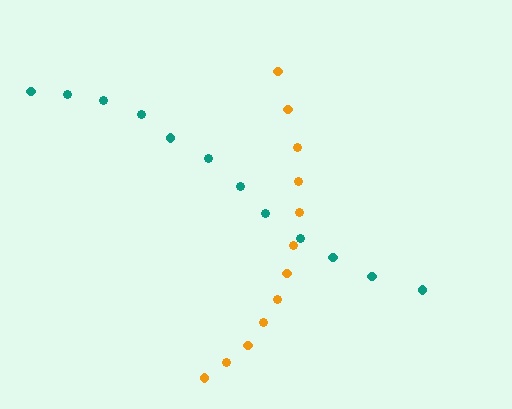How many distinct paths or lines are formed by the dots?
There are 2 distinct paths.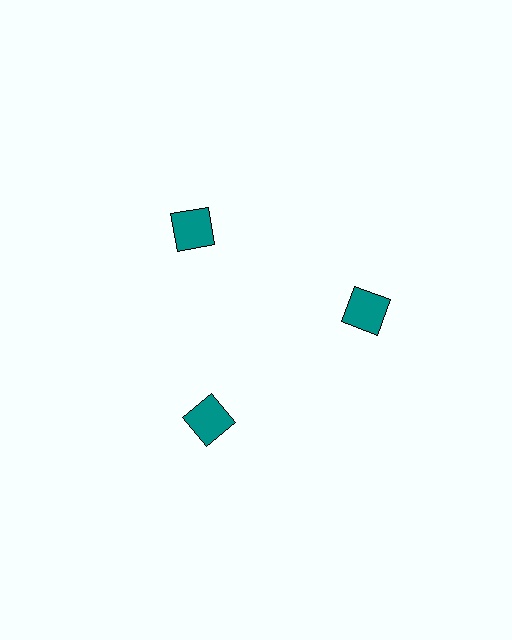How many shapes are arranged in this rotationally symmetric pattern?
There are 3 shapes, arranged in 3 groups of 1.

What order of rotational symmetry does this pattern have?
This pattern has 3-fold rotational symmetry.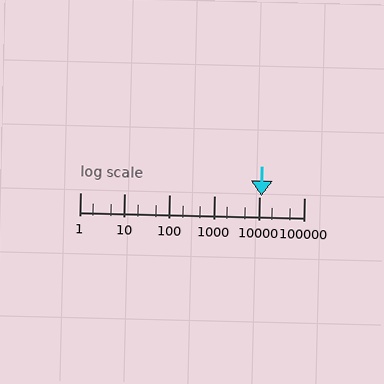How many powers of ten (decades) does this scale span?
The scale spans 5 decades, from 1 to 100000.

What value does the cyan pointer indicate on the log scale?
The pointer indicates approximately 11000.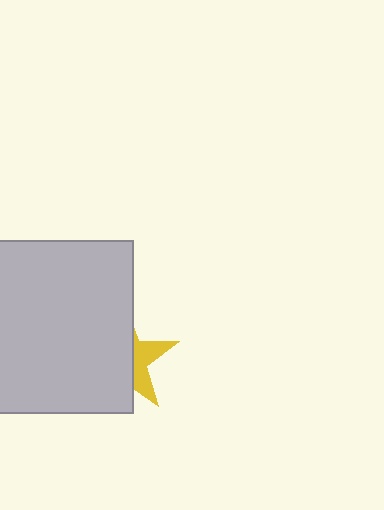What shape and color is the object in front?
The object in front is a light gray rectangle.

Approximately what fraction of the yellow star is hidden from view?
Roughly 66% of the yellow star is hidden behind the light gray rectangle.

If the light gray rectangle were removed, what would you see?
You would see the complete yellow star.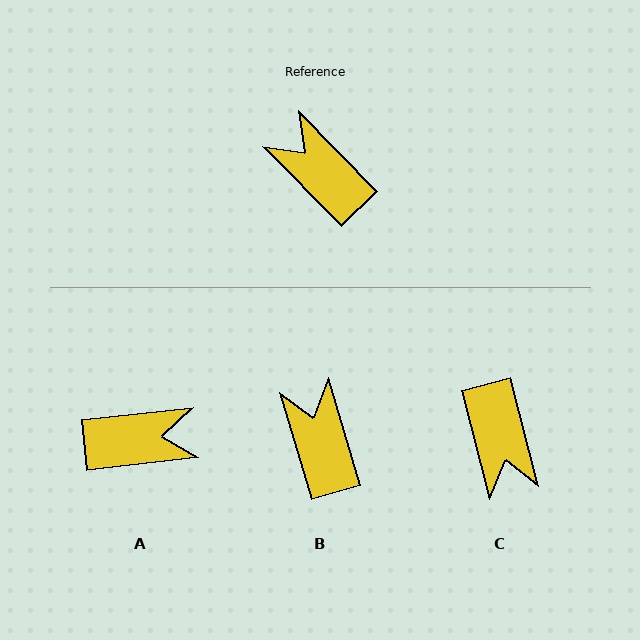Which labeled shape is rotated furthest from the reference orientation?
C, about 150 degrees away.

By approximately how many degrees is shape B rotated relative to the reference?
Approximately 28 degrees clockwise.